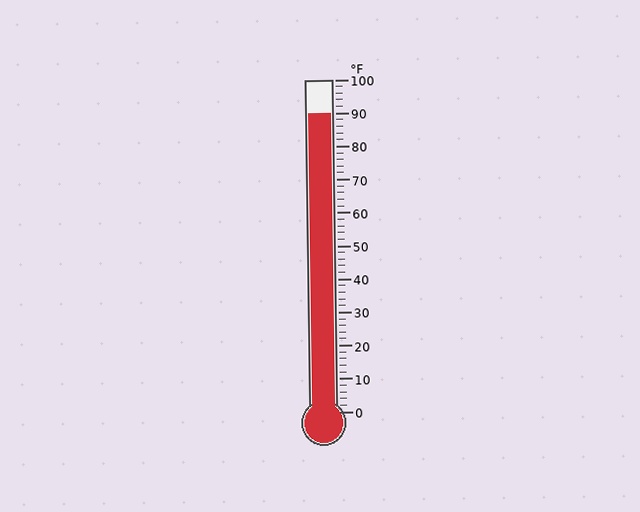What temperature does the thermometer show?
The thermometer shows approximately 90°F.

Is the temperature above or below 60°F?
The temperature is above 60°F.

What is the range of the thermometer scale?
The thermometer scale ranges from 0°F to 100°F.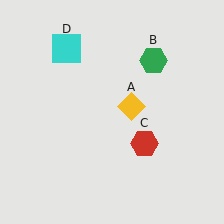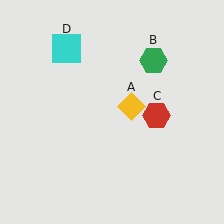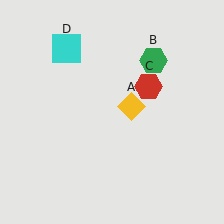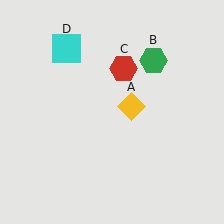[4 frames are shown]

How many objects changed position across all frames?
1 object changed position: red hexagon (object C).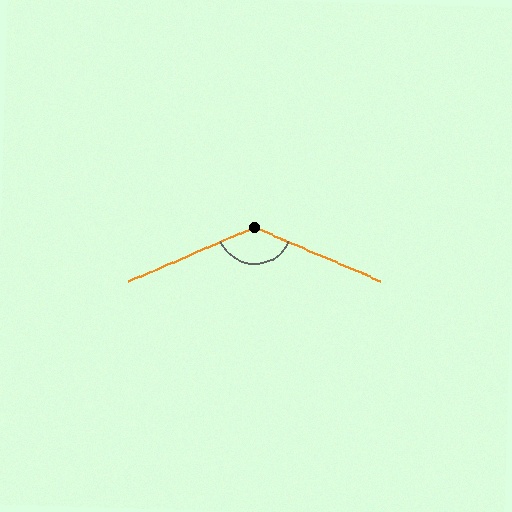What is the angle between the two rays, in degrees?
Approximately 134 degrees.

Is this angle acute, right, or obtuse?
It is obtuse.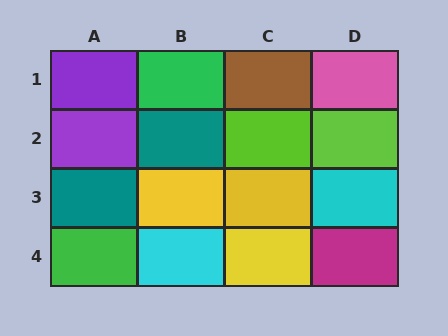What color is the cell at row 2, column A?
Purple.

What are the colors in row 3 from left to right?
Teal, yellow, yellow, cyan.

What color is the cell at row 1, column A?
Purple.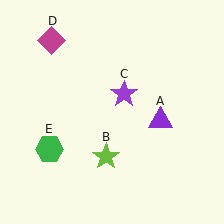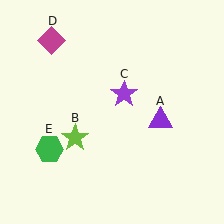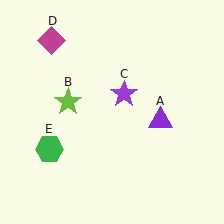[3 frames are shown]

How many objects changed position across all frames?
1 object changed position: lime star (object B).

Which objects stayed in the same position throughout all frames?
Purple triangle (object A) and purple star (object C) and magenta diamond (object D) and green hexagon (object E) remained stationary.